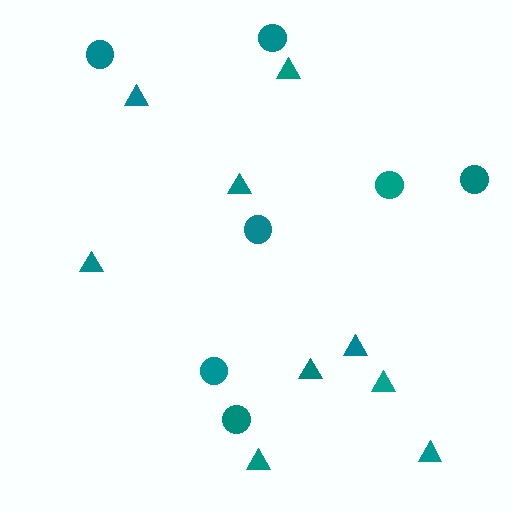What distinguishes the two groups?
There are 2 groups: one group of triangles (9) and one group of circles (7).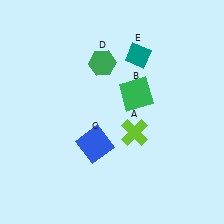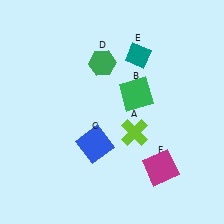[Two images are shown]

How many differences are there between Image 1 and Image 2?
There is 1 difference between the two images.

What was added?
A magenta square (F) was added in Image 2.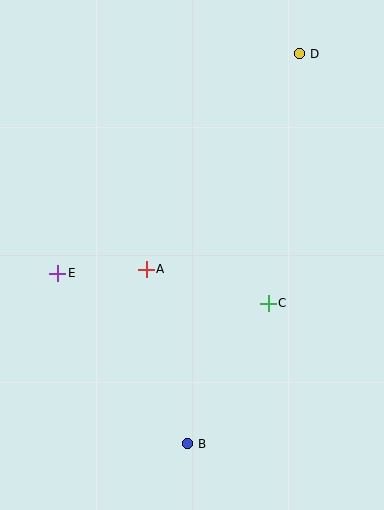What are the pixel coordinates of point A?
Point A is at (146, 269).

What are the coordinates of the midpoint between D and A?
The midpoint between D and A is at (223, 161).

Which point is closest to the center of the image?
Point A at (146, 269) is closest to the center.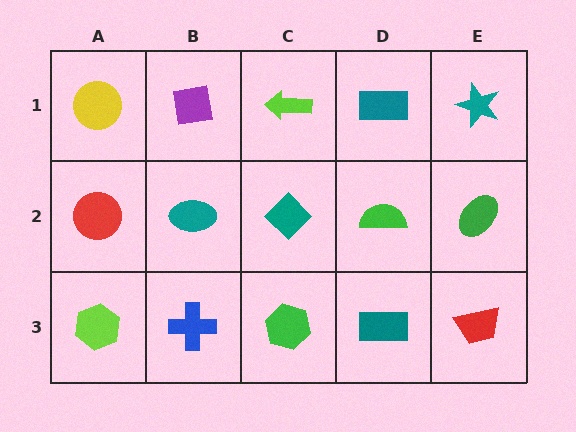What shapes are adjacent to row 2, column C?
A lime arrow (row 1, column C), a green hexagon (row 3, column C), a teal ellipse (row 2, column B), a green semicircle (row 2, column D).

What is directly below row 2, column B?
A blue cross.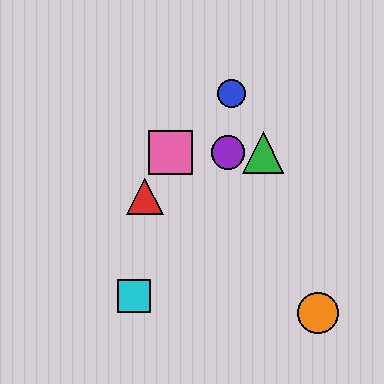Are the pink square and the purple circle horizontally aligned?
Yes, both are at y≈153.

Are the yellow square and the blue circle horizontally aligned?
No, the yellow square is at y≈153 and the blue circle is at y≈93.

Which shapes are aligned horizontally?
The green triangle, the yellow square, the purple circle, the pink square are aligned horizontally.